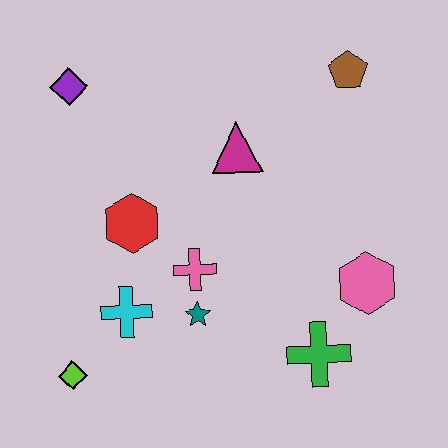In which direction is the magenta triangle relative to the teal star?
The magenta triangle is above the teal star.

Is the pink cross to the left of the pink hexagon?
Yes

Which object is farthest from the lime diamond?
The brown pentagon is farthest from the lime diamond.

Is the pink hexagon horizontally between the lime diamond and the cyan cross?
No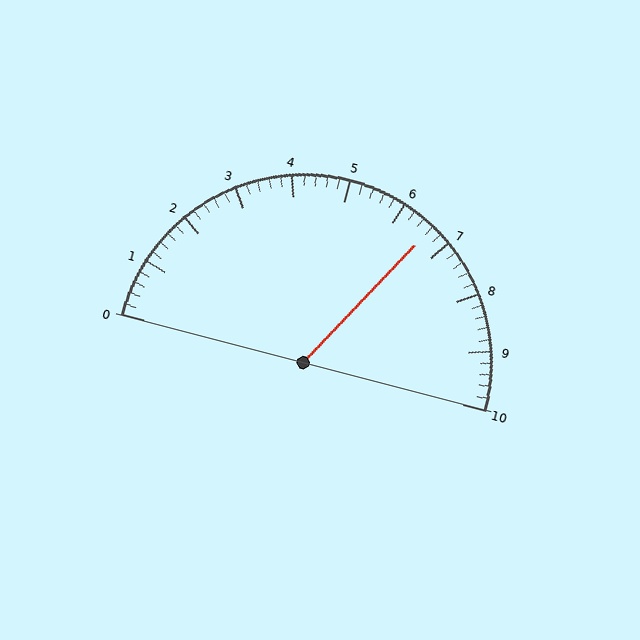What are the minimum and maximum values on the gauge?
The gauge ranges from 0 to 10.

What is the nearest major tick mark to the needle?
The nearest major tick mark is 7.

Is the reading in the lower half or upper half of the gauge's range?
The reading is in the upper half of the range (0 to 10).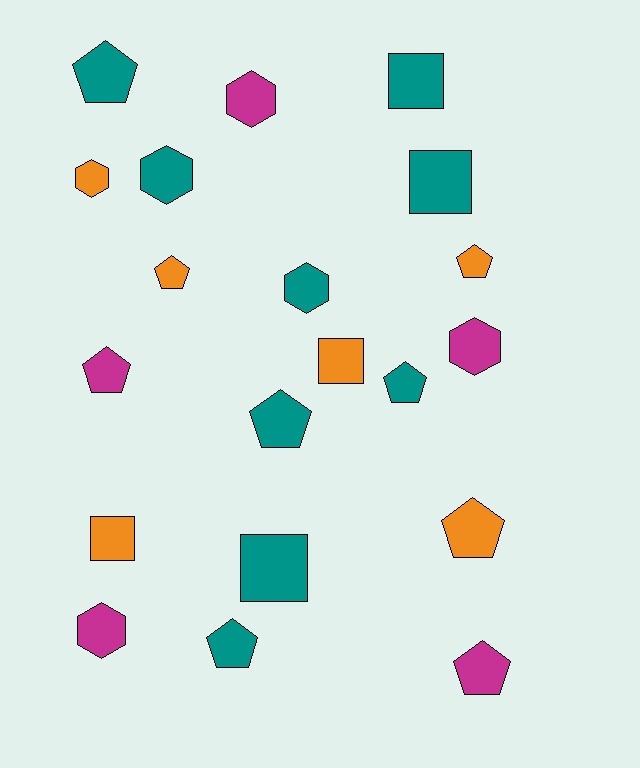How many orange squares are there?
There are 2 orange squares.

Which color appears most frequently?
Teal, with 9 objects.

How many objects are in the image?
There are 20 objects.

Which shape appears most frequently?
Pentagon, with 9 objects.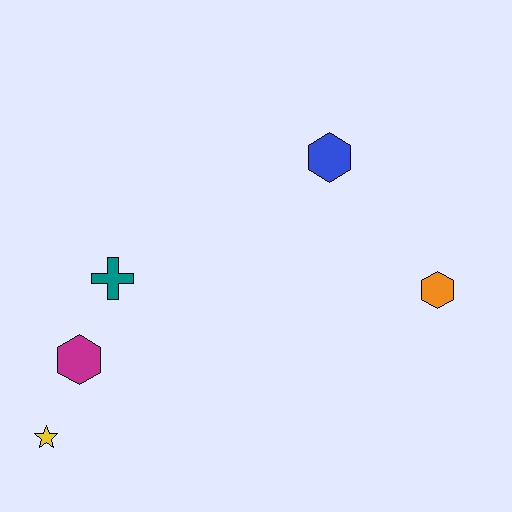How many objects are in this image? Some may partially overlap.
There are 5 objects.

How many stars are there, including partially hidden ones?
There is 1 star.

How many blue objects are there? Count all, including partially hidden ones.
There is 1 blue object.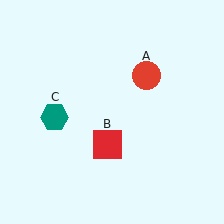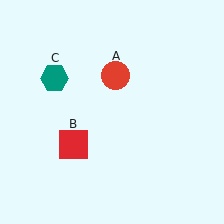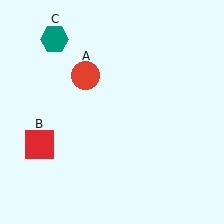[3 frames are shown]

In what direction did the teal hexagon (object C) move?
The teal hexagon (object C) moved up.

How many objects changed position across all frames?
3 objects changed position: red circle (object A), red square (object B), teal hexagon (object C).